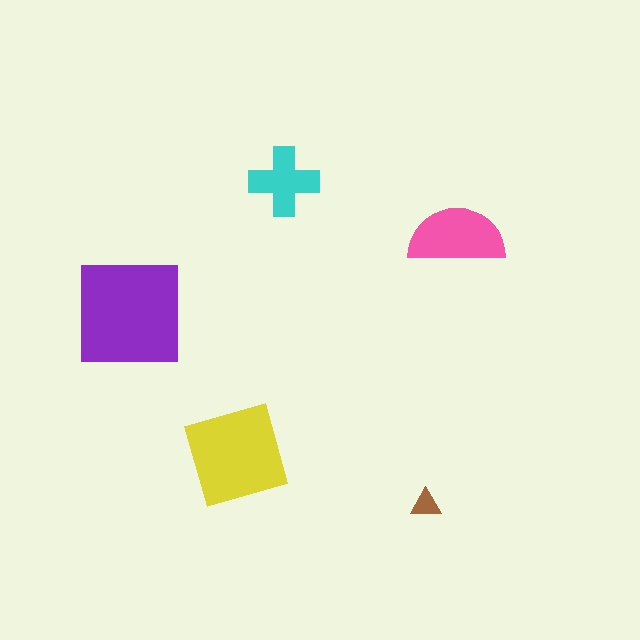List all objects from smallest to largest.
The brown triangle, the cyan cross, the pink semicircle, the yellow diamond, the purple square.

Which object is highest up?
The cyan cross is topmost.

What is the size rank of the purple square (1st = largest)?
1st.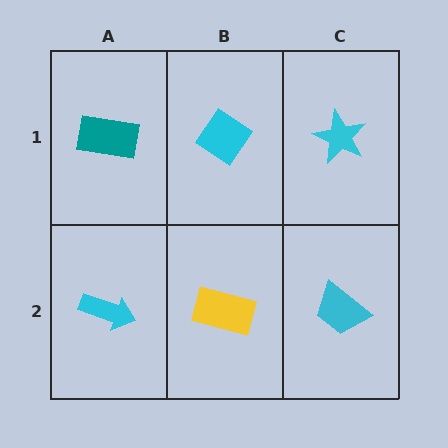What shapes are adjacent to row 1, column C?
A cyan trapezoid (row 2, column C), a cyan diamond (row 1, column B).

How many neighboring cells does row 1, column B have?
3.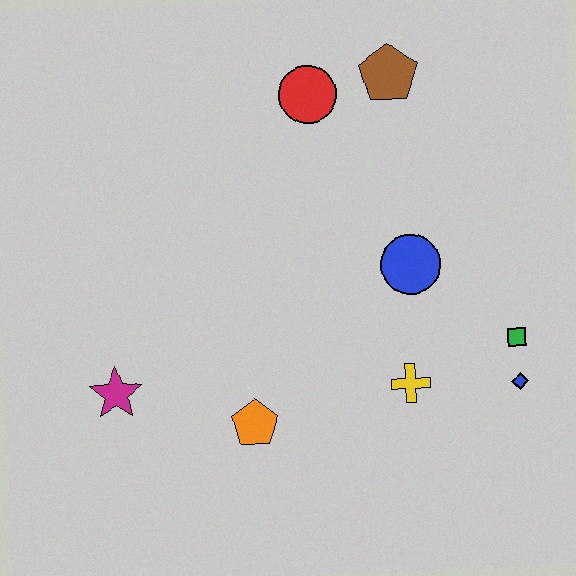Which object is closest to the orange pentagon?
The magenta star is closest to the orange pentagon.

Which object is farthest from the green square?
The magenta star is farthest from the green square.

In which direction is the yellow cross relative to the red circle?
The yellow cross is below the red circle.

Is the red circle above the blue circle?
Yes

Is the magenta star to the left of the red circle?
Yes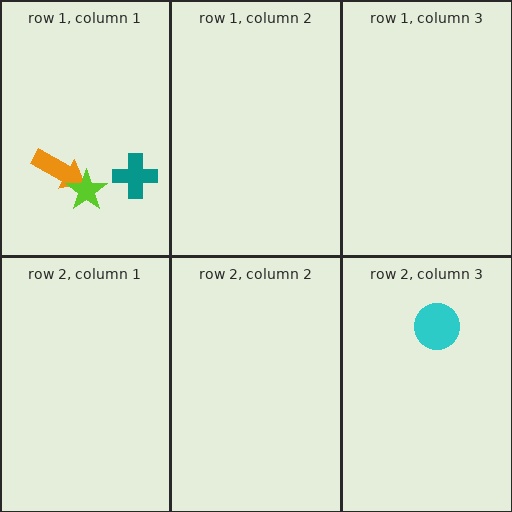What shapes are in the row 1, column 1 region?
The orange arrow, the teal cross, the lime star.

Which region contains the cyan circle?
The row 2, column 3 region.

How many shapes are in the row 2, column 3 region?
1.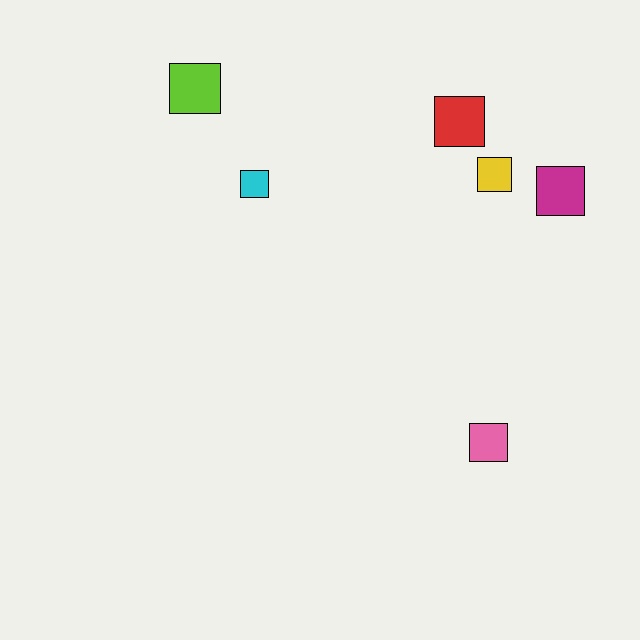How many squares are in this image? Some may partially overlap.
There are 6 squares.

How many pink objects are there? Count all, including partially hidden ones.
There is 1 pink object.